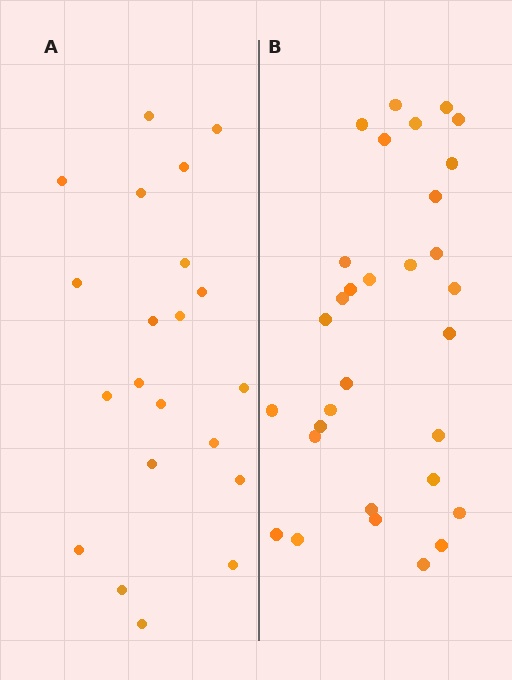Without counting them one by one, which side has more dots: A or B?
Region B (the right region) has more dots.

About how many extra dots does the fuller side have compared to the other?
Region B has roughly 10 or so more dots than region A.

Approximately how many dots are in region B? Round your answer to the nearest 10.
About 30 dots. (The exact count is 31, which rounds to 30.)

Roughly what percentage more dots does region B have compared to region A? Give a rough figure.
About 50% more.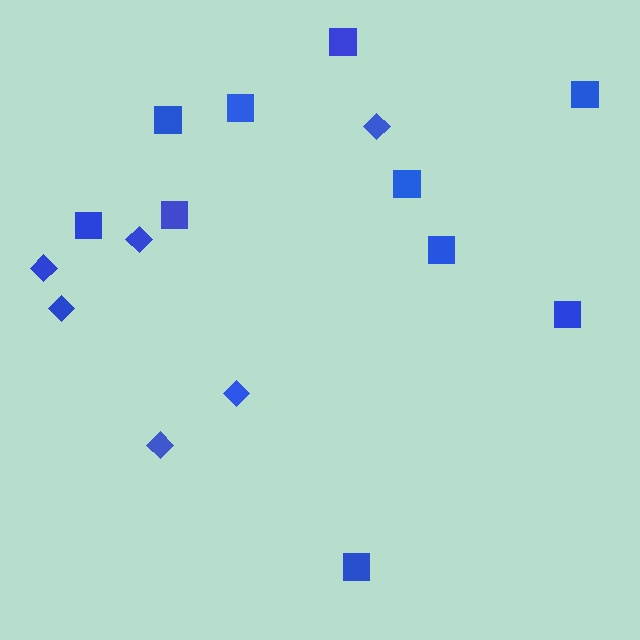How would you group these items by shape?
There are 2 groups: one group of diamonds (6) and one group of squares (10).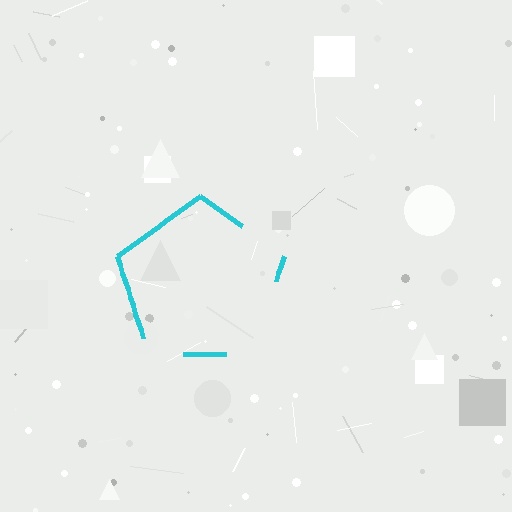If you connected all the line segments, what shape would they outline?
They would outline a pentagon.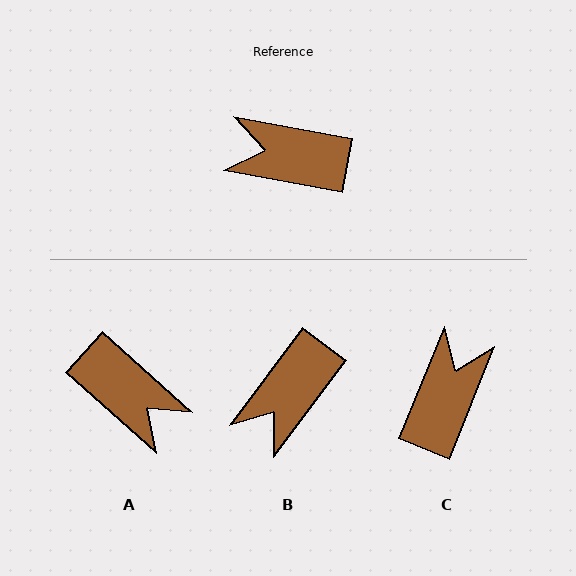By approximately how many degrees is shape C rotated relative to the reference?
Approximately 102 degrees clockwise.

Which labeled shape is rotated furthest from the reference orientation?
A, about 149 degrees away.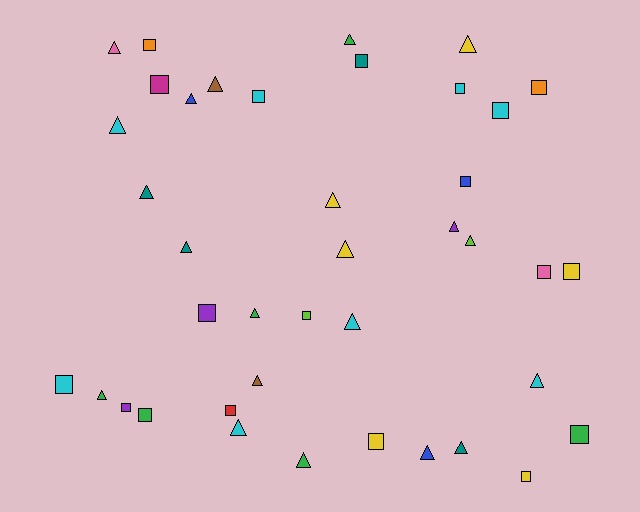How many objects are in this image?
There are 40 objects.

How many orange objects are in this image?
There are 2 orange objects.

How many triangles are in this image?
There are 21 triangles.